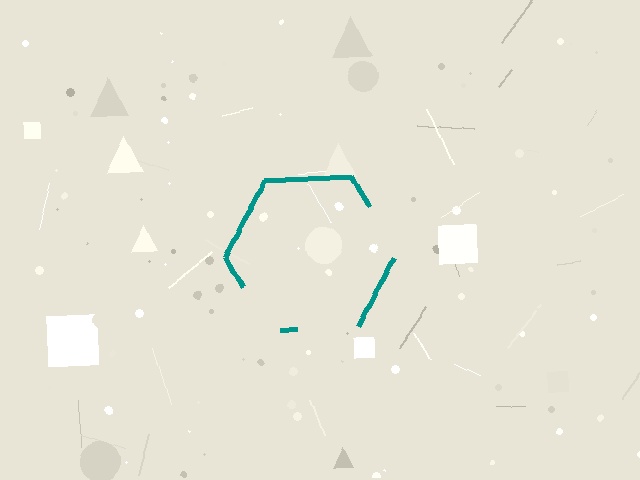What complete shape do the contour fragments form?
The contour fragments form a hexagon.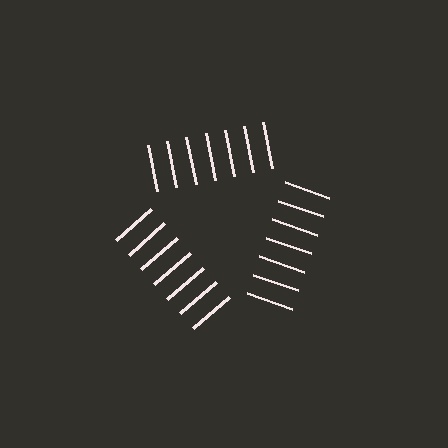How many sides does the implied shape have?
3 sides — the line-ends trace a triangle.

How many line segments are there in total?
21 — 7 along each of the 3 edges.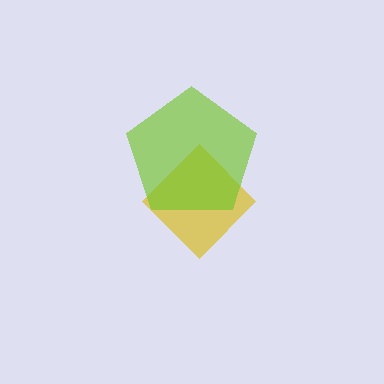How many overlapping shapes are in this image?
There are 2 overlapping shapes in the image.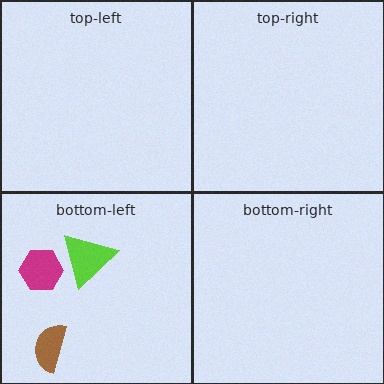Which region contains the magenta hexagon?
The bottom-left region.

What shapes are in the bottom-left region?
The lime triangle, the magenta hexagon, the brown semicircle.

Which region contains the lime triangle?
The bottom-left region.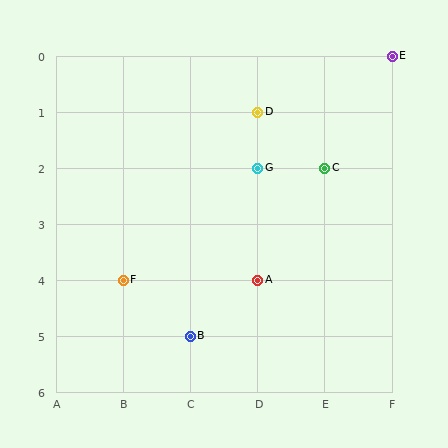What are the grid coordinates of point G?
Point G is at grid coordinates (D, 2).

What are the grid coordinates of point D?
Point D is at grid coordinates (D, 1).